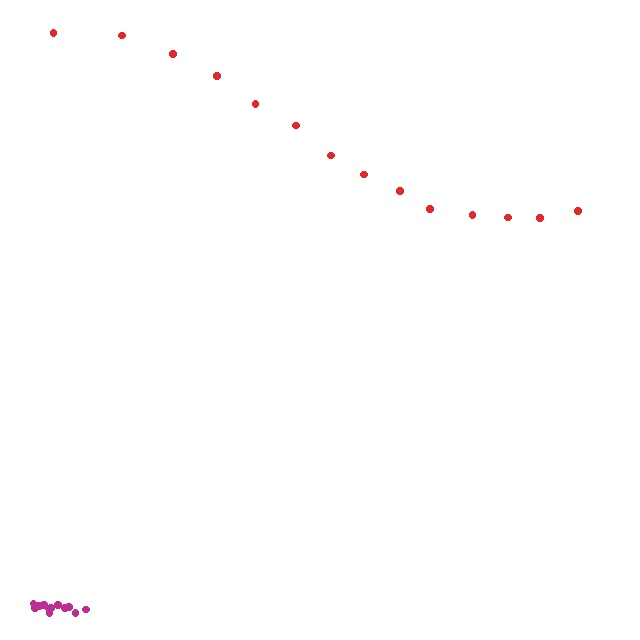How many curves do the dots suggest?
There are 2 distinct paths.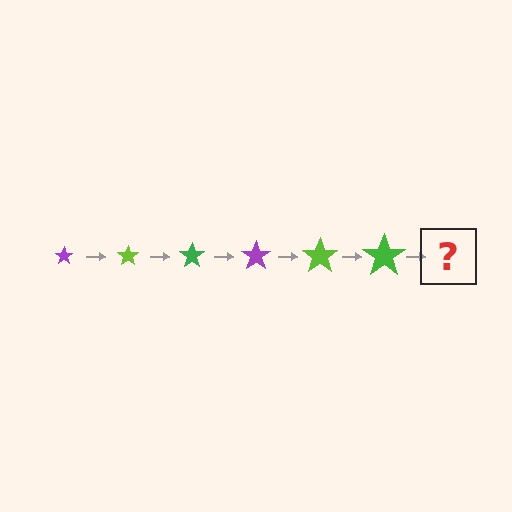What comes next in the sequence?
The next element should be a purple star, larger than the previous one.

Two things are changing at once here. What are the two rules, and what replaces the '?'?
The two rules are that the star grows larger each step and the color cycles through purple, lime, and green. The '?' should be a purple star, larger than the previous one.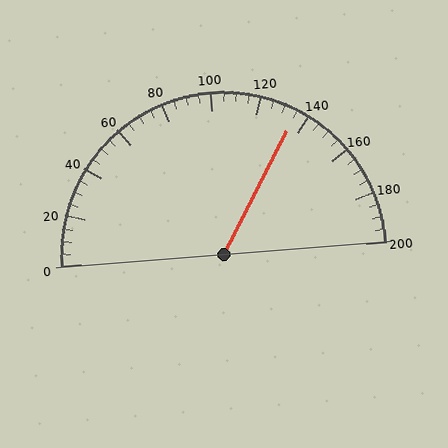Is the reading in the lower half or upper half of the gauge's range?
The reading is in the upper half of the range (0 to 200).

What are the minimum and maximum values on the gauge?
The gauge ranges from 0 to 200.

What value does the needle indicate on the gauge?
The needle indicates approximately 135.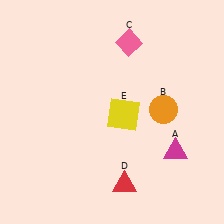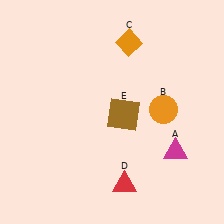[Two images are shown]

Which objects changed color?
C changed from pink to orange. E changed from yellow to brown.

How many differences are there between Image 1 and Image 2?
There are 2 differences between the two images.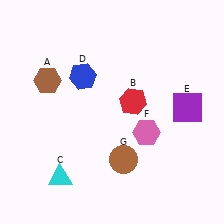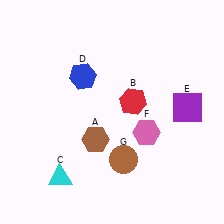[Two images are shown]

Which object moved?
The brown hexagon (A) moved down.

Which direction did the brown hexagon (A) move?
The brown hexagon (A) moved down.